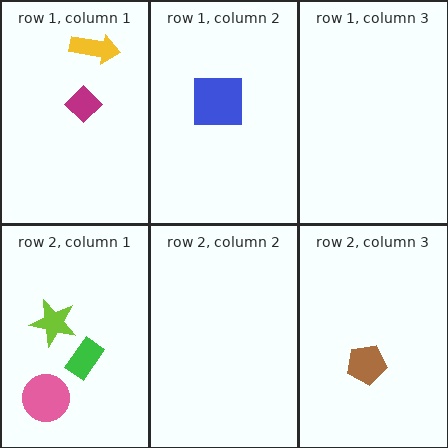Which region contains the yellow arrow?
The row 1, column 1 region.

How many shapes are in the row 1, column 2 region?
1.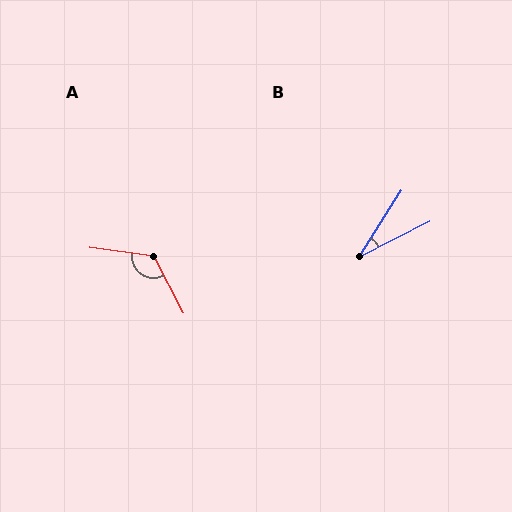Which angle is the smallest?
B, at approximately 31 degrees.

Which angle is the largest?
A, at approximately 125 degrees.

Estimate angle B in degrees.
Approximately 31 degrees.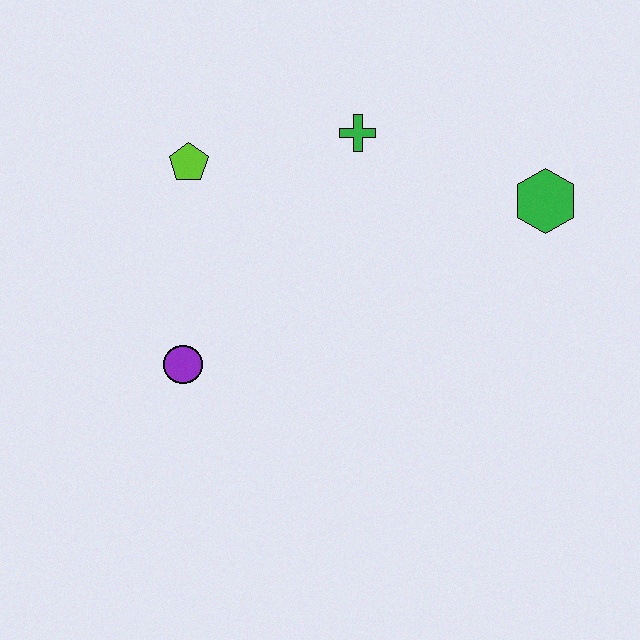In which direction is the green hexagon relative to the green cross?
The green hexagon is to the right of the green cross.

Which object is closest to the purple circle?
The lime pentagon is closest to the purple circle.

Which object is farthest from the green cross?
The purple circle is farthest from the green cross.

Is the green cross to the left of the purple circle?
No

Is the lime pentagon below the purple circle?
No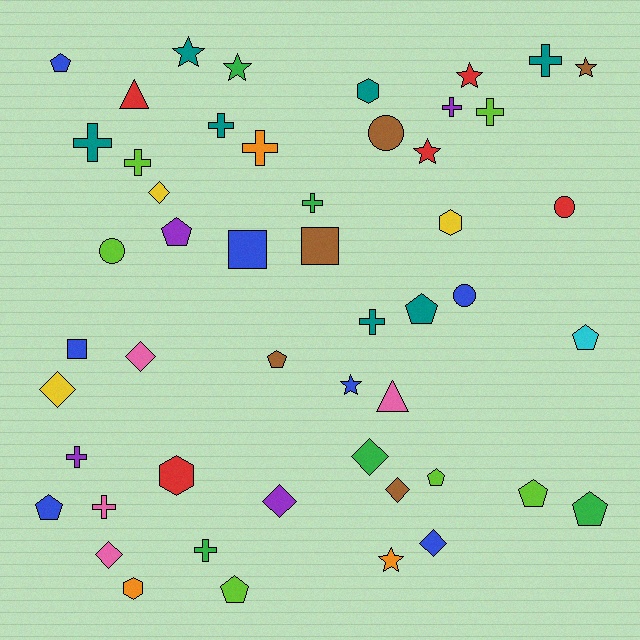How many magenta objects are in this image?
There are no magenta objects.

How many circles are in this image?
There are 4 circles.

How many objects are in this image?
There are 50 objects.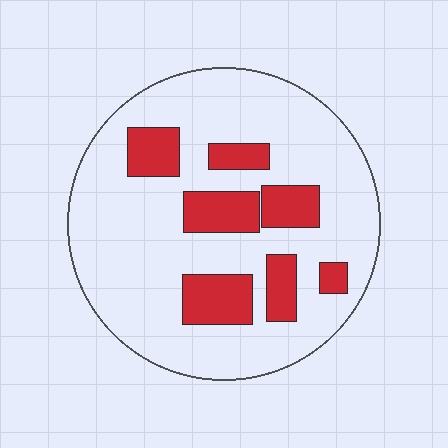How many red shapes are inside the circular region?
7.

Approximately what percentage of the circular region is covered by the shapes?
Approximately 20%.